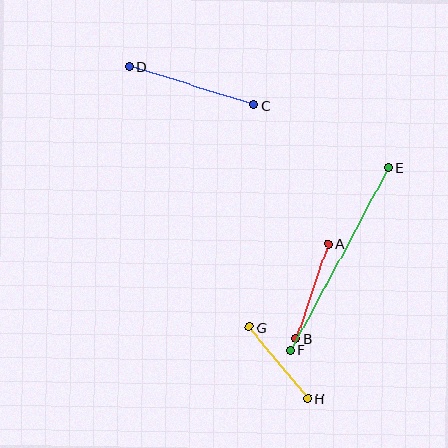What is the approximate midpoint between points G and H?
The midpoint is at approximately (279, 363) pixels.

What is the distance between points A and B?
The distance is approximately 100 pixels.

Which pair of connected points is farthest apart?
Points E and F are farthest apart.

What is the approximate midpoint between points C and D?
The midpoint is at approximately (191, 86) pixels.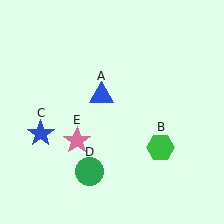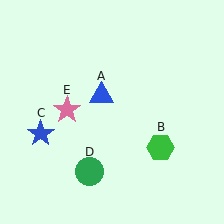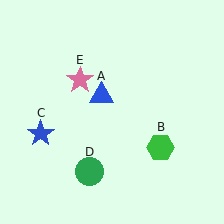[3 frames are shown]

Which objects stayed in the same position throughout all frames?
Blue triangle (object A) and green hexagon (object B) and blue star (object C) and green circle (object D) remained stationary.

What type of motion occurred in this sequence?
The pink star (object E) rotated clockwise around the center of the scene.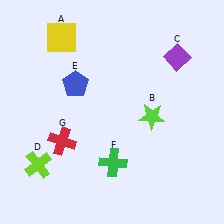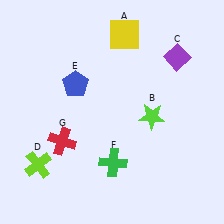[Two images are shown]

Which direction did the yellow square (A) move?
The yellow square (A) moved right.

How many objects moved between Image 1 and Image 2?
1 object moved between the two images.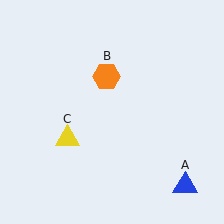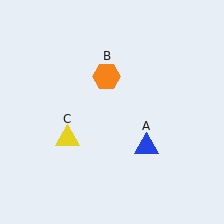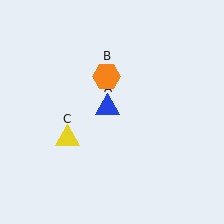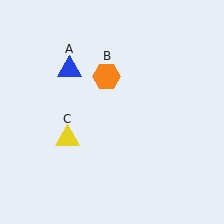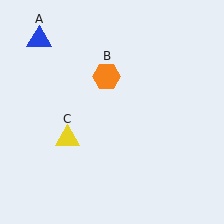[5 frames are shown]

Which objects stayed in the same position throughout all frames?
Orange hexagon (object B) and yellow triangle (object C) remained stationary.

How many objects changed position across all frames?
1 object changed position: blue triangle (object A).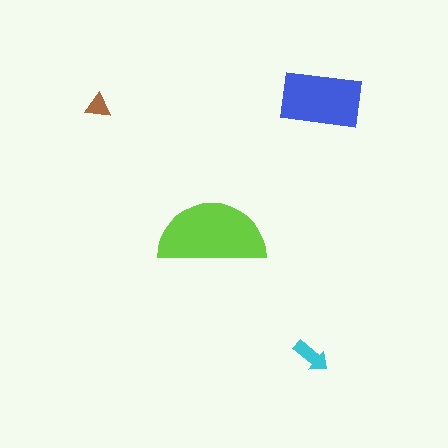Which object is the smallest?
The brown triangle.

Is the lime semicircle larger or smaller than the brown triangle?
Larger.